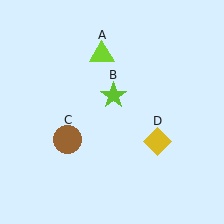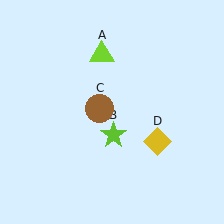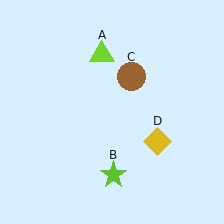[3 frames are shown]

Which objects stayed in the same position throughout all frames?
Lime triangle (object A) and yellow diamond (object D) remained stationary.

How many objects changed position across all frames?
2 objects changed position: lime star (object B), brown circle (object C).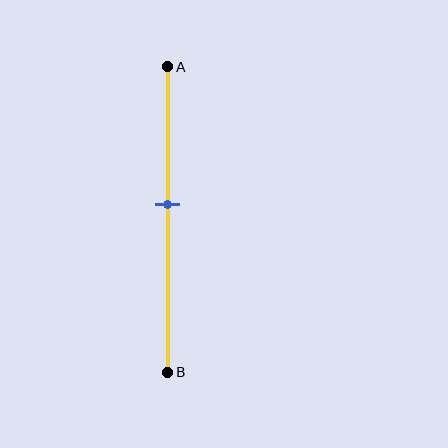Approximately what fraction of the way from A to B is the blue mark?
The blue mark is approximately 45% of the way from A to B.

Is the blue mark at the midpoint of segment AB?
No, the mark is at about 45% from A, not at the 50% midpoint.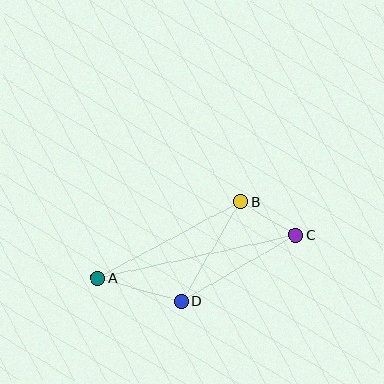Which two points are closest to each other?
Points B and C are closest to each other.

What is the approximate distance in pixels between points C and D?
The distance between C and D is approximately 132 pixels.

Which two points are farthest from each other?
Points A and C are farthest from each other.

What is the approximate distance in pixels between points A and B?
The distance between A and B is approximately 162 pixels.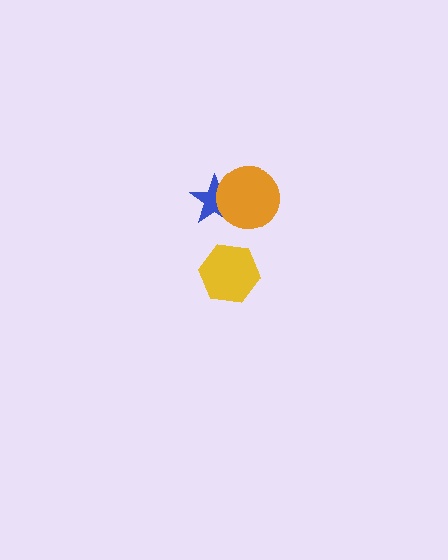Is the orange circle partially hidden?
No, no other shape covers it.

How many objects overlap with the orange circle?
1 object overlaps with the orange circle.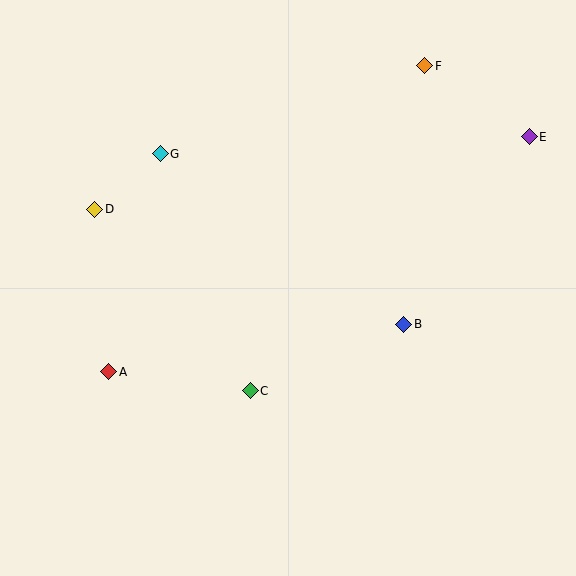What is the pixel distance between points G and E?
The distance between G and E is 369 pixels.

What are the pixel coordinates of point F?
Point F is at (425, 66).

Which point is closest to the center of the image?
Point C at (250, 391) is closest to the center.